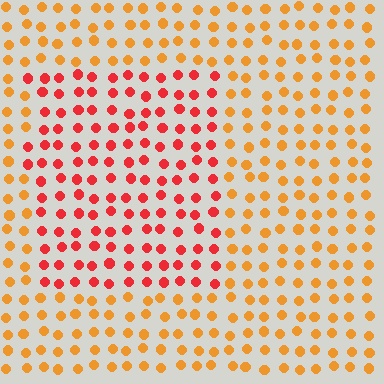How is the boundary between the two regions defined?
The boundary is defined purely by a slight shift in hue (about 37 degrees). Spacing, size, and orientation are identical on both sides.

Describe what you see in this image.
The image is filled with small orange elements in a uniform arrangement. A rectangle-shaped region is visible where the elements are tinted to a slightly different hue, forming a subtle color boundary.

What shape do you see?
I see a rectangle.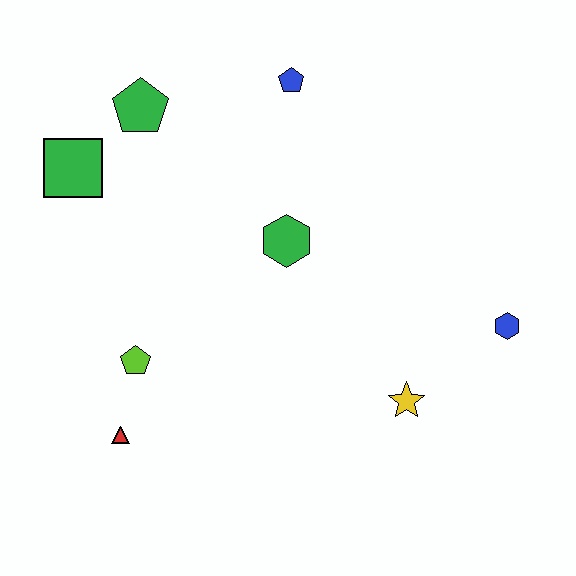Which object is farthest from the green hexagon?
The red triangle is farthest from the green hexagon.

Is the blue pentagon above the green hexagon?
Yes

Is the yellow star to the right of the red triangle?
Yes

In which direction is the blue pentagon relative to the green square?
The blue pentagon is to the right of the green square.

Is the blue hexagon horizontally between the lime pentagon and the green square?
No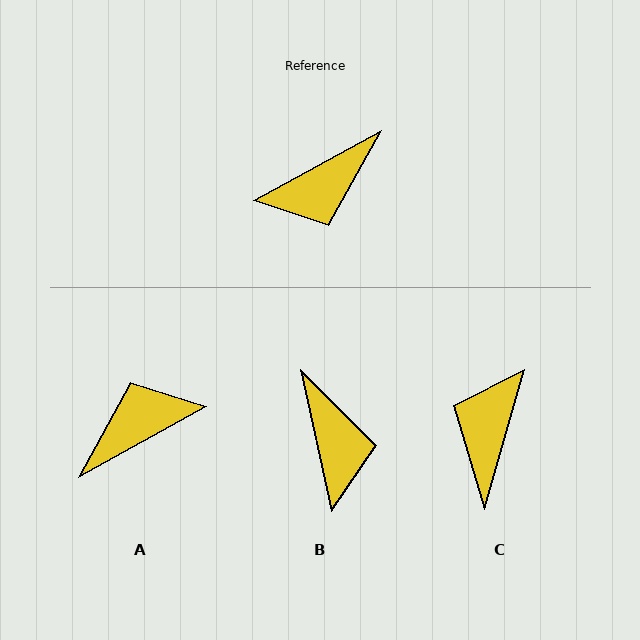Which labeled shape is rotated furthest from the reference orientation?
A, about 179 degrees away.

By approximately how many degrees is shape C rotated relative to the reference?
Approximately 135 degrees clockwise.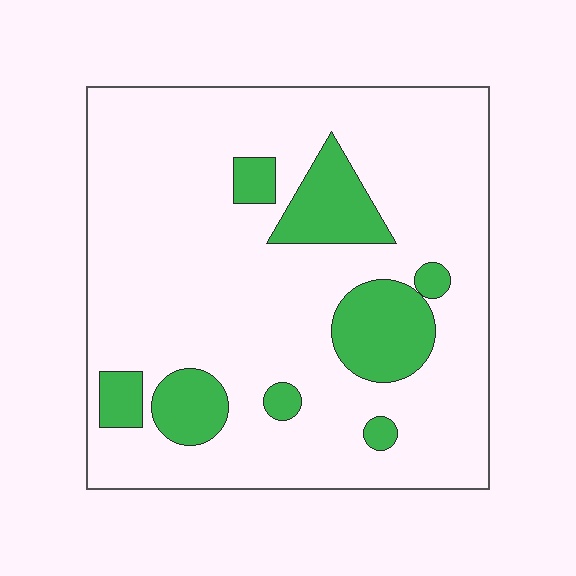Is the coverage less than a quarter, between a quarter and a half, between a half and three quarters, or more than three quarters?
Less than a quarter.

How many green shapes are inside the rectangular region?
8.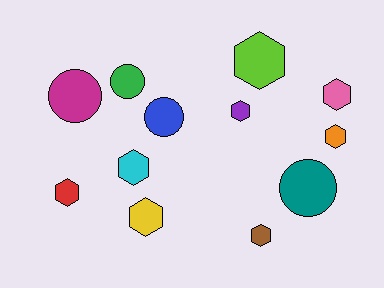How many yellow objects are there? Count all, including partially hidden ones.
There is 1 yellow object.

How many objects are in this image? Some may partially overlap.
There are 12 objects.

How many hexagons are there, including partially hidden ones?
There are 8 hexagons.